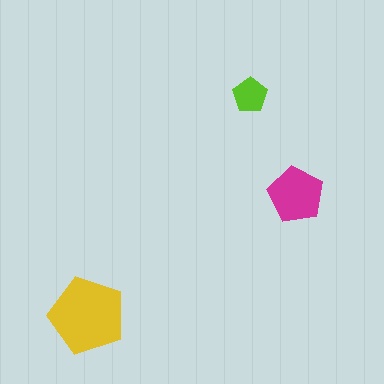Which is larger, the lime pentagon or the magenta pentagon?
The magenta one.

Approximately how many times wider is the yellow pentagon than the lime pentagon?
About 2 times wider.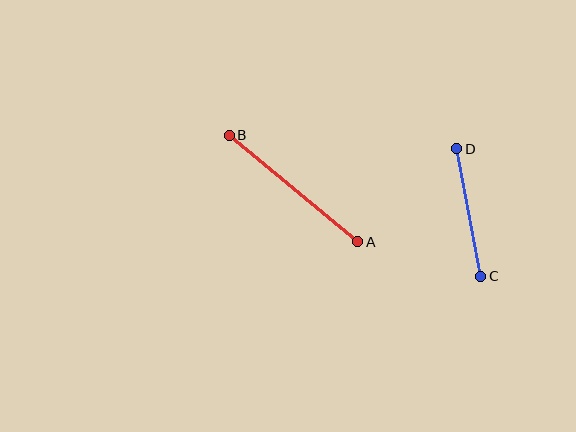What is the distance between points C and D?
The distance is approximately 130 pixels.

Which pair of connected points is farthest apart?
Points A and B are farthest apart.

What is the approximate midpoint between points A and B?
The midpoint is at approximately (293, 189) pixels.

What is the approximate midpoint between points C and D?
The midpoint is at approximately (469, 213) pixels.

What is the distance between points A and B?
The distance is approximately 167 pixels.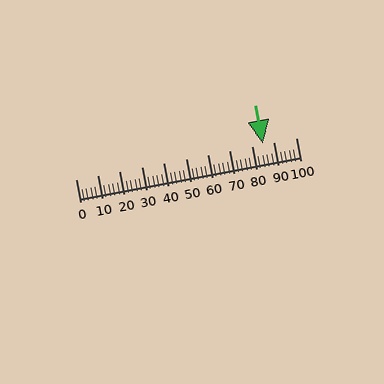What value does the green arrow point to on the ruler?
The green arrow points to approximately 85.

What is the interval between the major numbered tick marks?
The major tick marks are spaced 10 units apart.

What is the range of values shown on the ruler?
The ruler shows values from 0 to 100.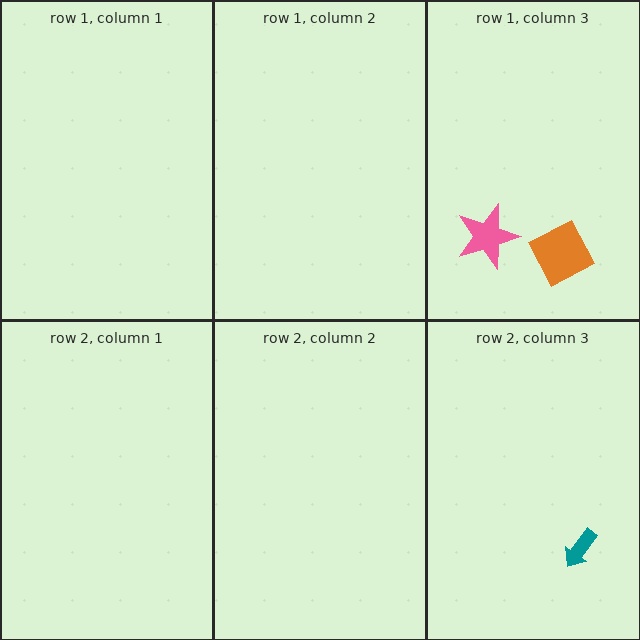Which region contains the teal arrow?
The row 2, column 3 region.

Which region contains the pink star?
The row 1, column 3 region.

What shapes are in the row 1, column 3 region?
The orange square, the pink star.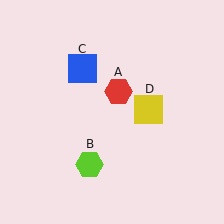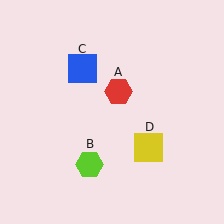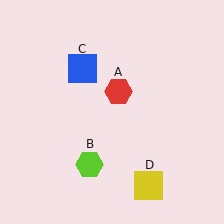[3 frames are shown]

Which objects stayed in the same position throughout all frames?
Red hexagon (object A) and lime hexagon (object B) and blue square (object C) remained stationary.